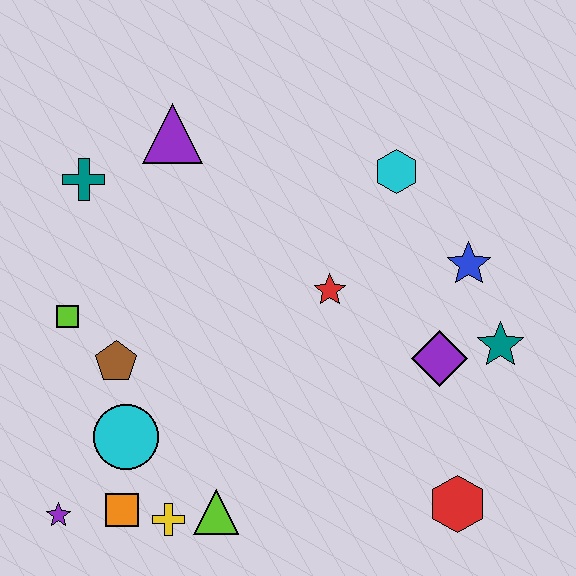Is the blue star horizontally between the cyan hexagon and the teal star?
Yes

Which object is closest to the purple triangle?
The teal cross is closest to the purple triangle.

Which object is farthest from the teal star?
The purple star is farthest from the teal star.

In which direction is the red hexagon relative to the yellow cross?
The red hexagon is to the right of the yellow cross.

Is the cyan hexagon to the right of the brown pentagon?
Yes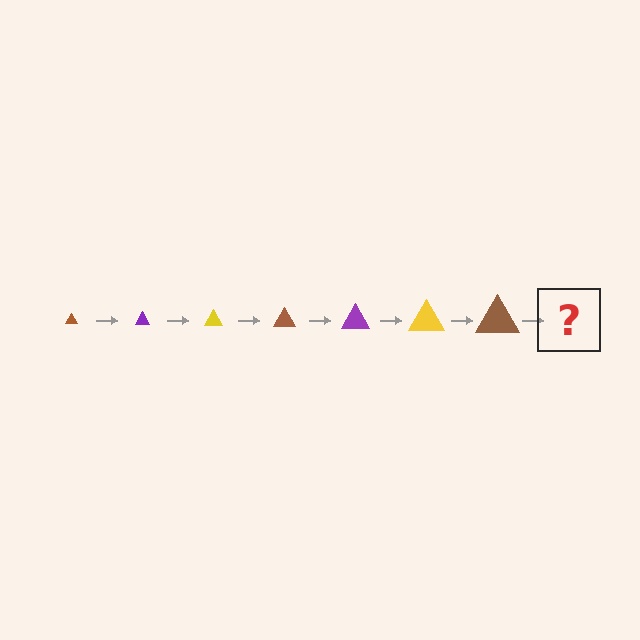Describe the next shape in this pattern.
It should be a purple triangle, larger than the previous one.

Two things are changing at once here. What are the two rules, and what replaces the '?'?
The two rules are that the triangle grows larger each step and the color cycles through brown, purple, and yellow. The '?' should be a purple triangle, larger than the previous one.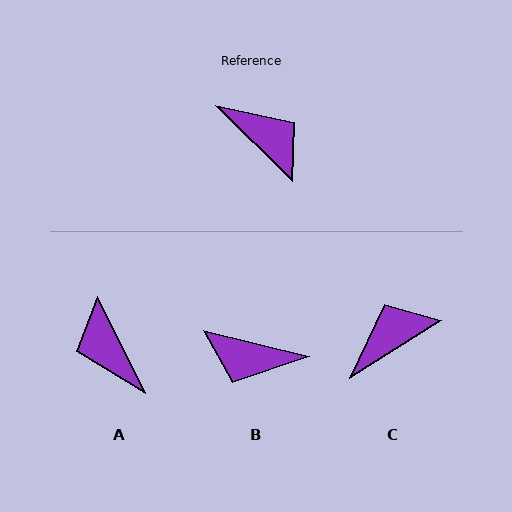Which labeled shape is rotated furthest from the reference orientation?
A, about 161 degrees away.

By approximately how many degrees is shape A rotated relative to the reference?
Approximately 161 degrees counter-clockwise.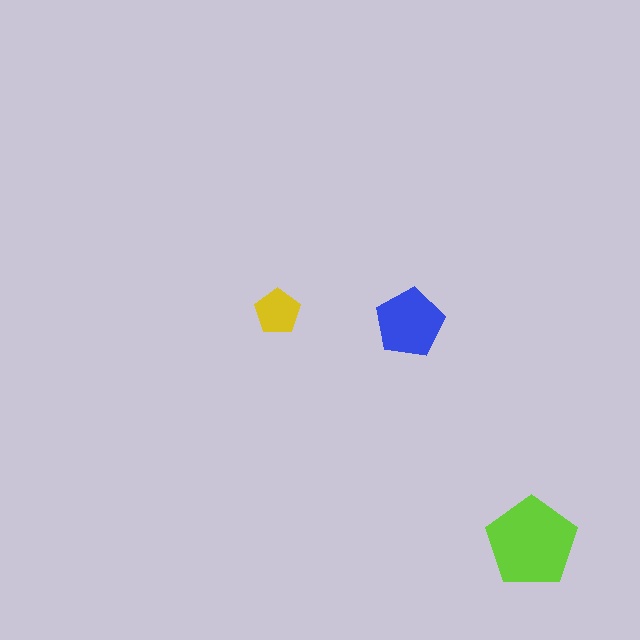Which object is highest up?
The yellow pentagon is topmost.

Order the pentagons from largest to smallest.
the lime one, the blue one, the yellow one.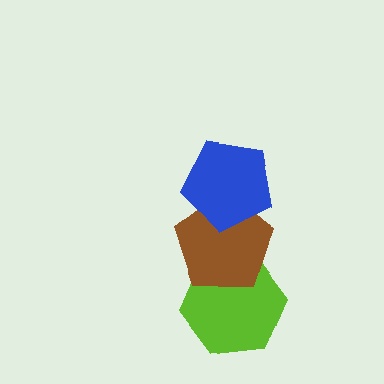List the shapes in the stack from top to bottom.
From top to bottom: the blue pentagon, the brown pentagon, the lime hexagon.